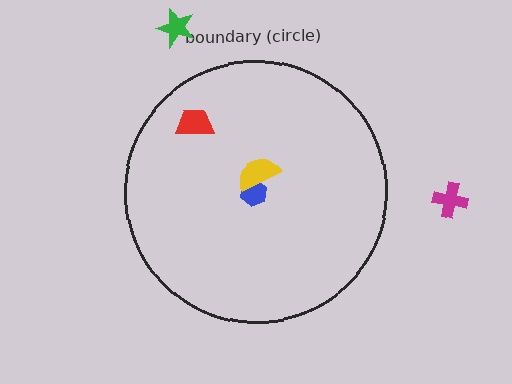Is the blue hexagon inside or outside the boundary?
Inside.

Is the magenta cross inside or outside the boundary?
Outside.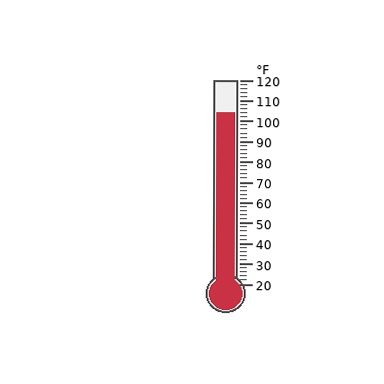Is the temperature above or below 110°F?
The temperature is below 110°F.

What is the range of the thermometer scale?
The thermometer scale ranges from 20°F to 120°F.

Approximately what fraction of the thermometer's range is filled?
The thermometer is filled to approximately 85% of its range.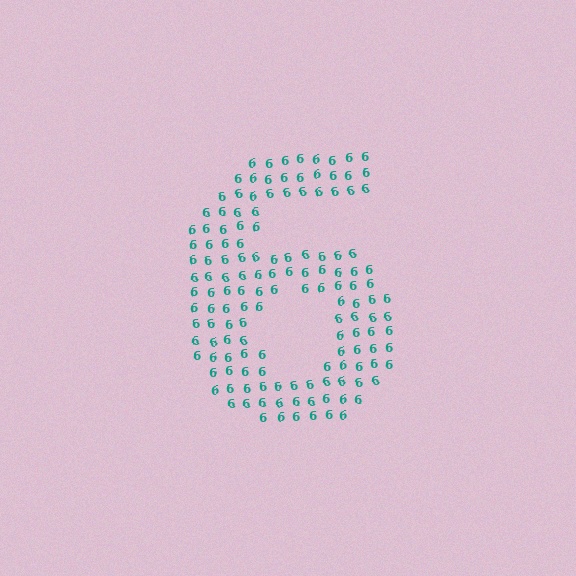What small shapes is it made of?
It is made of small digit 6's.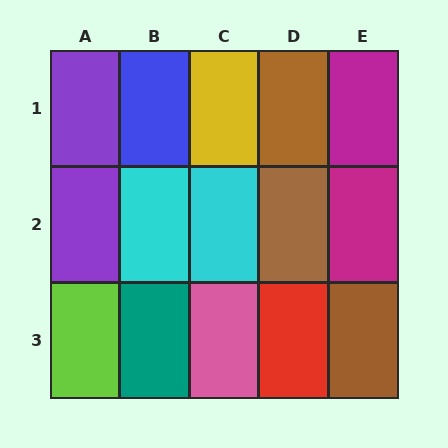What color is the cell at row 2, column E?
Magenta.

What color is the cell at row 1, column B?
Blue.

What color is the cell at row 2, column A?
Purple.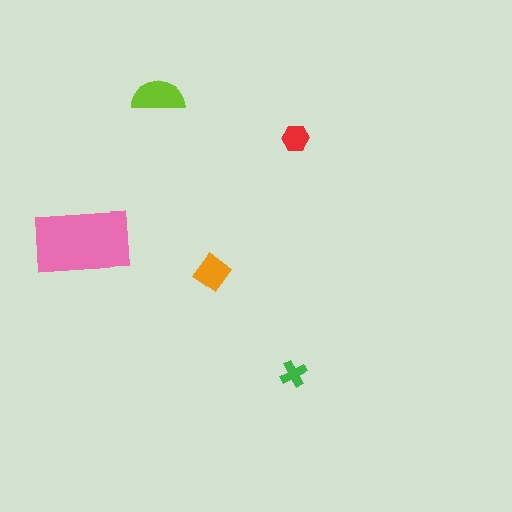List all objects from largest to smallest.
The pink rectangle, the lime semicircle, the orange diamond, the red hexagon, the green cross.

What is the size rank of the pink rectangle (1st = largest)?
1st.